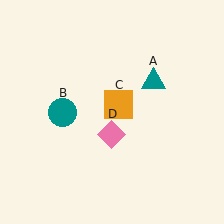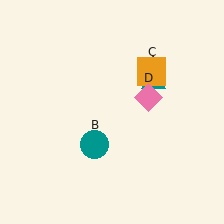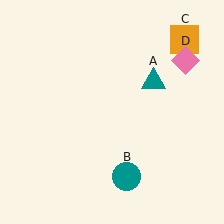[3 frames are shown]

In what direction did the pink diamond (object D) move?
The pink diamond (object D) moved up and to the right.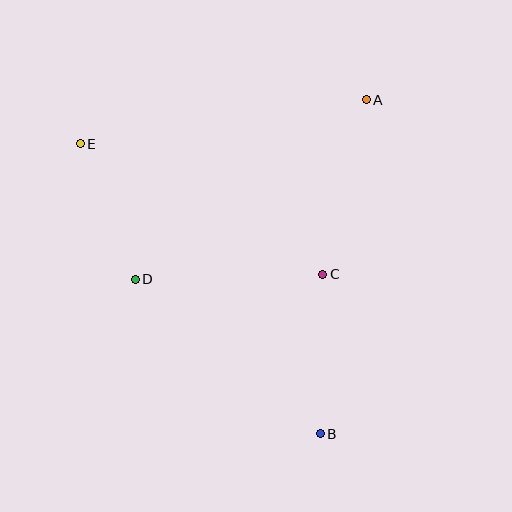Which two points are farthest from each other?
Points B and E are farthest from each other.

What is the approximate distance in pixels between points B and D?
The distance between B and D is approximately 241 pixels.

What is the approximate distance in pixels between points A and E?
The distance between A and E is approximately 289 pixels.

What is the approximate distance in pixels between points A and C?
The distance between A and C is approximately 180 pixels.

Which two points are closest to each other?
Points D and E are closest to each other.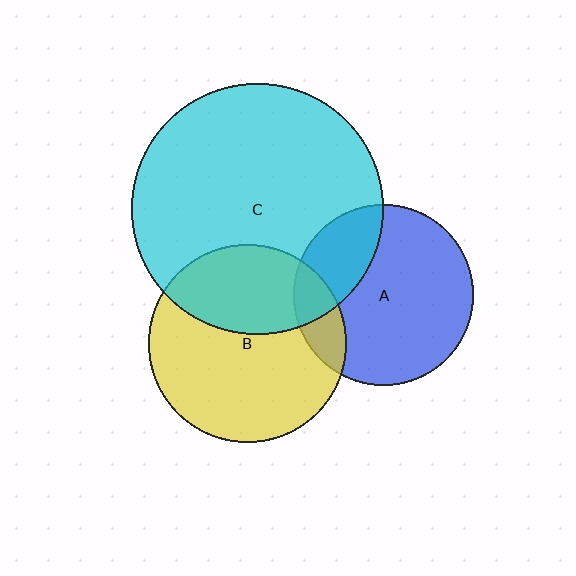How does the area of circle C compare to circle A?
Approximately 1.9 times.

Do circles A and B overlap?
Yes.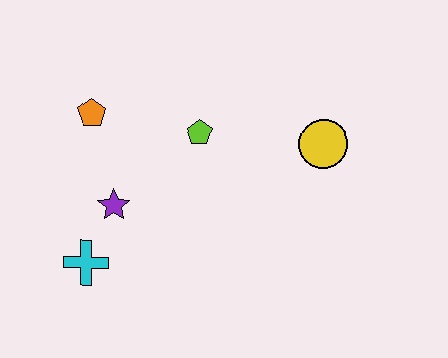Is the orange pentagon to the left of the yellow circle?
Yes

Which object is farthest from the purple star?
The yellow circle is farthest from the purple star.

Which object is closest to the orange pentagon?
The purple star is closest to the orange pentagon.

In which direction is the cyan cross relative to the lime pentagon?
The cyan cross is below the lime pentagon.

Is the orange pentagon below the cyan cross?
No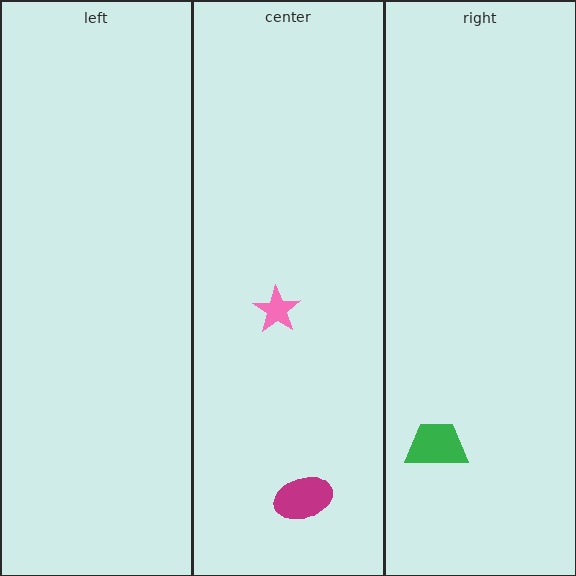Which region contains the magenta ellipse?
The center region.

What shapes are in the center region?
The magenta ellipse, the pink star.